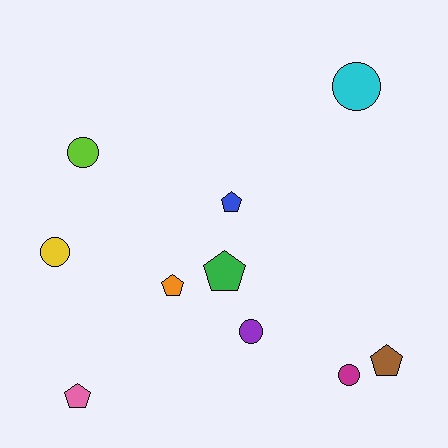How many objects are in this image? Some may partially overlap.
There are 10 objects.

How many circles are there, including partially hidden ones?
There are 5 circles.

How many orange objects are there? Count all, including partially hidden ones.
There is 1 orange object.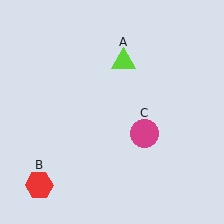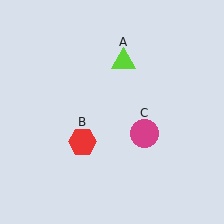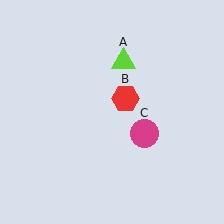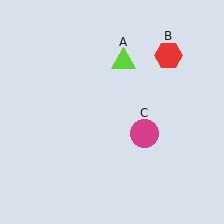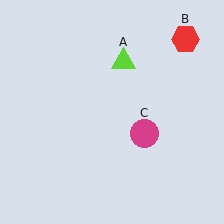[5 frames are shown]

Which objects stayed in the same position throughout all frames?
Lime triangle (object A) and magenta circle (object C) remained stationary.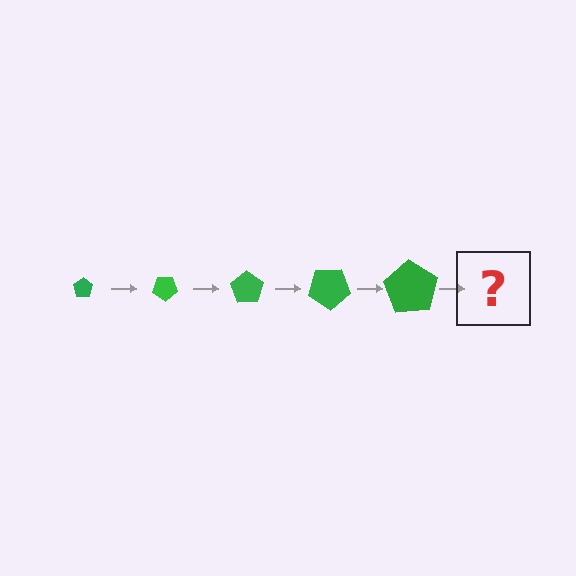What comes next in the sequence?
The next element should be a pentagon, larger than the previous one and rotated 175 degrees from the start.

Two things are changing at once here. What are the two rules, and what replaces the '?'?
The two rules are that the pentagon grows larger each step and it rotates 35 degrees each step. The '?' should be a pentagon, larger than the previous one and rotated 175 degrees from the start.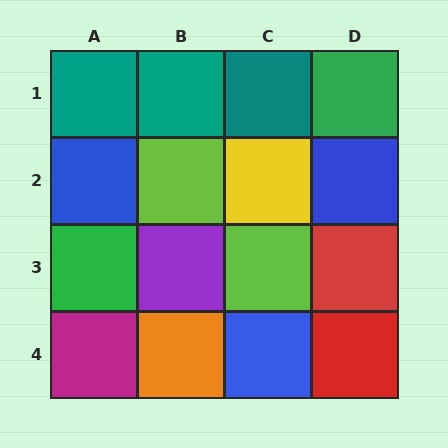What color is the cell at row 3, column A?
Green.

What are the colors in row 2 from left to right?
Blue, lime, yellow, blue.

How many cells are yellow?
1 cell is yellow.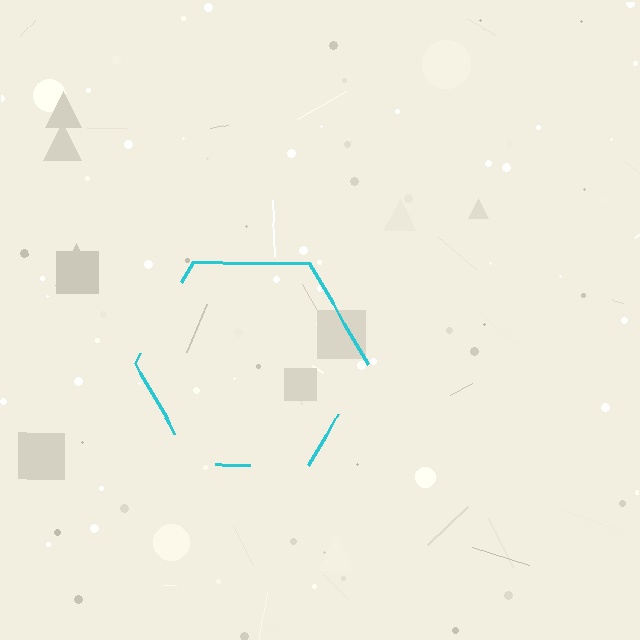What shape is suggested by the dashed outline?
The dashed outline suggests a hexagon.